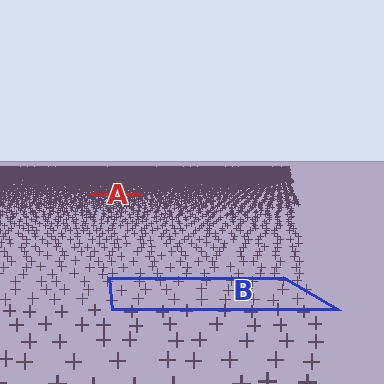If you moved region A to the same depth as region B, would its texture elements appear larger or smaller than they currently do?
They would appear larger. At a closer depth, the same texture elements are projected at a bigger on-screen size.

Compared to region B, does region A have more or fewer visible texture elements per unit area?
Region A has more texture elements per unit area — they are packed more densely because it is farther away.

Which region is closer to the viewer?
Region B is closer. The texture elements there are larger and more spread out.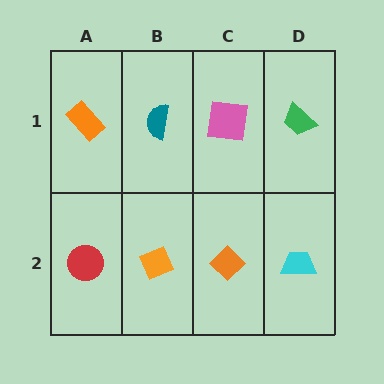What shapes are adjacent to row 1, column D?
A cyan trapezoid (row 2, column D), a pink square (row 1, column C).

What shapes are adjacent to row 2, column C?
A pink square (row 1, column C), an orange diamond (row 2, column B), a cyan trapezoid (row 2, column D).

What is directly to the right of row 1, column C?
A green trapezoid.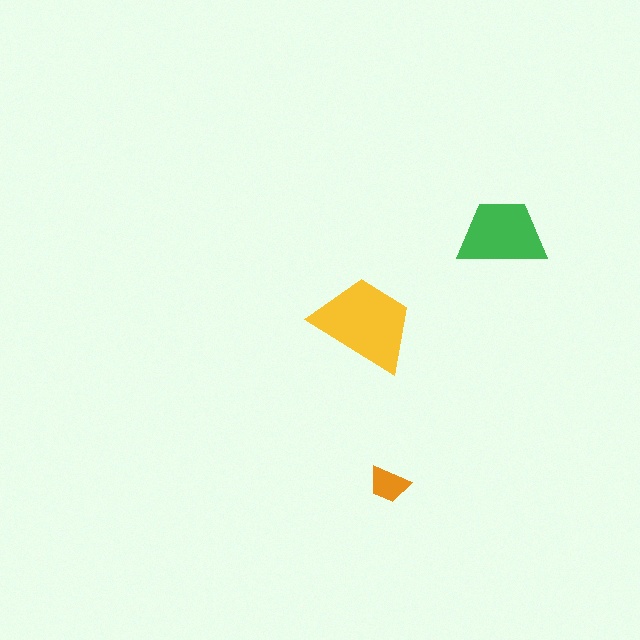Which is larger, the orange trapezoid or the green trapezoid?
The green one.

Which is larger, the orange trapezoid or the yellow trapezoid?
The yellow one.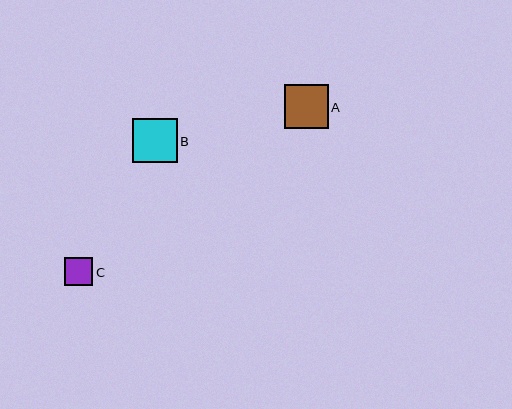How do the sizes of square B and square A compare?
Square B and square A are approximately the same size.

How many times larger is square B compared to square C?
Square B is approximately 1.6 times the size of square C.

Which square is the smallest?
Square C is the smallest with a size of approximately 28 pixels.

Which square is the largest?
Square B is the largest with a size of approximately 45 pixels.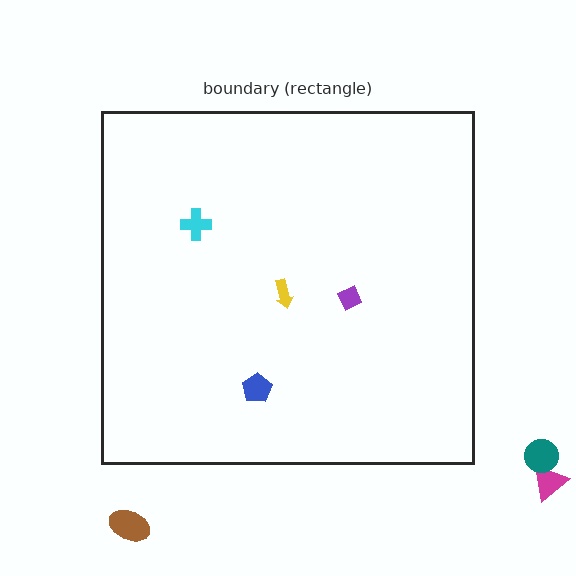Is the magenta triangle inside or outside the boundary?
Outside.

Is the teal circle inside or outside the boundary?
Outside.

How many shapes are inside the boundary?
4 inside, 3 outside.